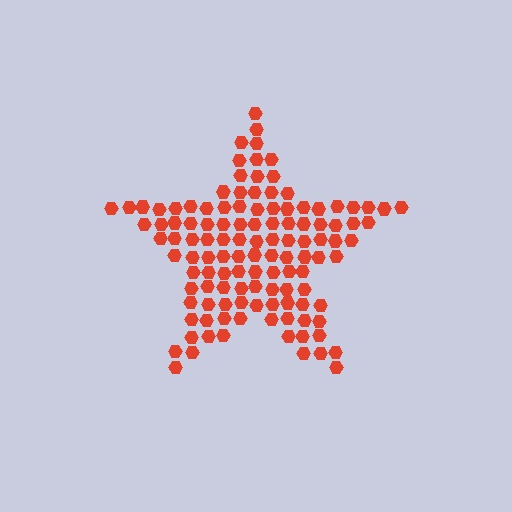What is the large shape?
The large shape is a star.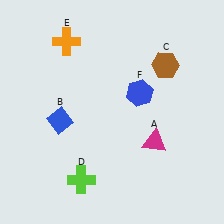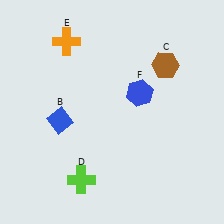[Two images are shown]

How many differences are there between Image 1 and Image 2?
There is 1 difference between the two images.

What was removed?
The magenta triangle (A) was removed in Image 2.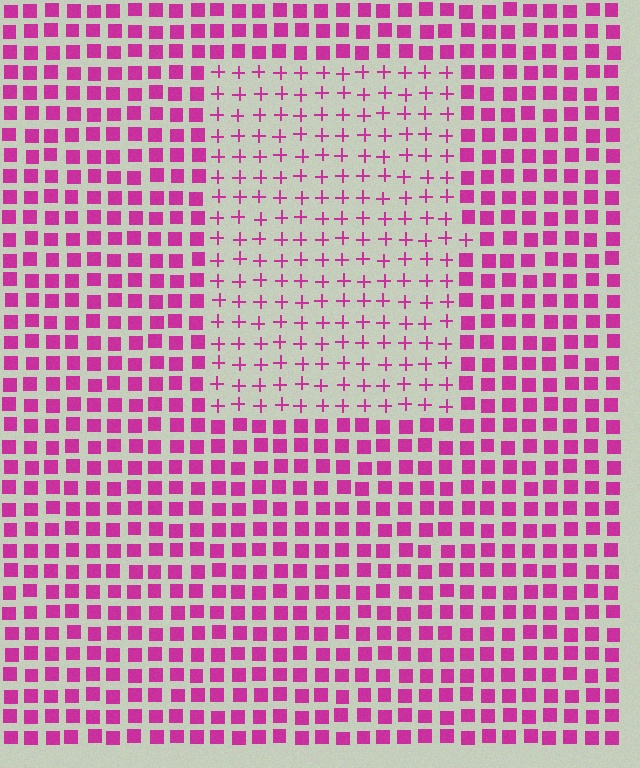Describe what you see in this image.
The image is filled with small magenta elements arranged in a uniform grid. A rectangle-shaped region contains plus signs, while the surrounding area contains squares. The boundary is defined purely by the change in element shape.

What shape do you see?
I see a rectangle.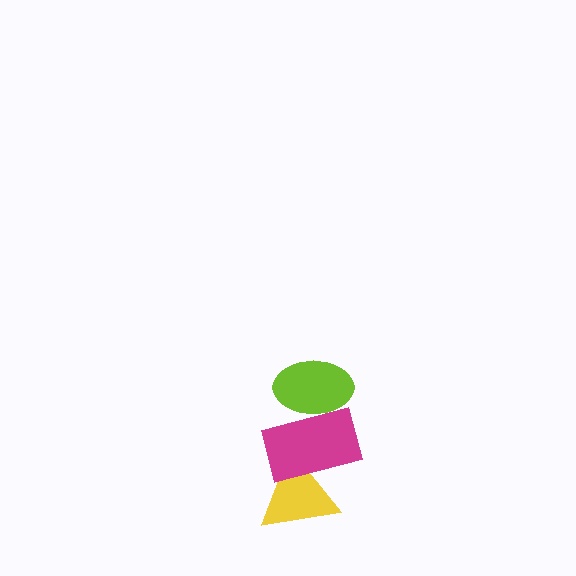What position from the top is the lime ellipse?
The lime ellipse is 1st from the top.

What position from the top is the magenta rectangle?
The magenta rectangle is 2nd from the top.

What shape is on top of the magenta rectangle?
The lime ellipse is on top of the magenta rectangle.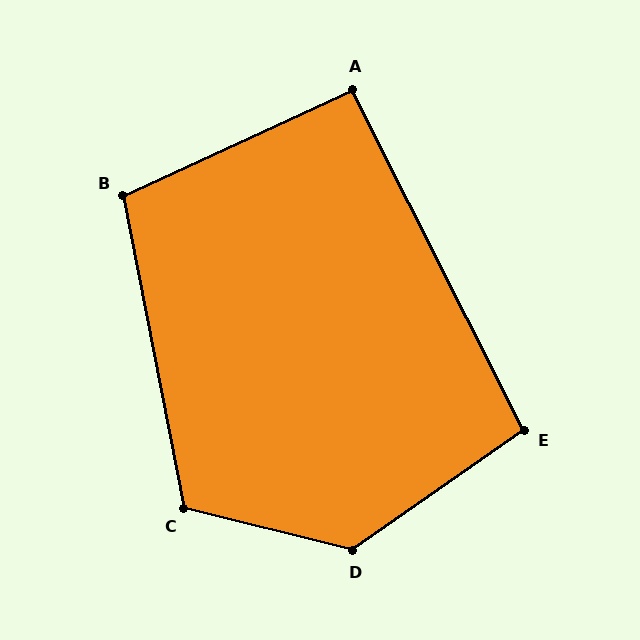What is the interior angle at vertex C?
Approximately 115 degrees (obtuse).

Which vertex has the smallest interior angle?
A, at approximately 92 degrees.